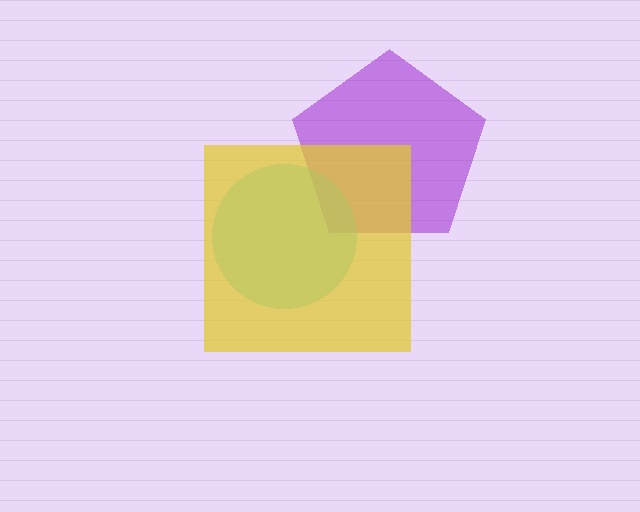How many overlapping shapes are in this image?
There are 3 overlapping shapes in the image.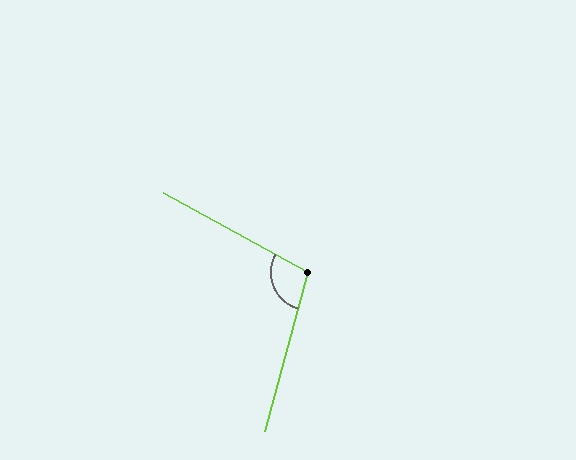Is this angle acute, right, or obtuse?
It is obtuse.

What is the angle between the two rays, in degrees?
Approximately 104 degrees.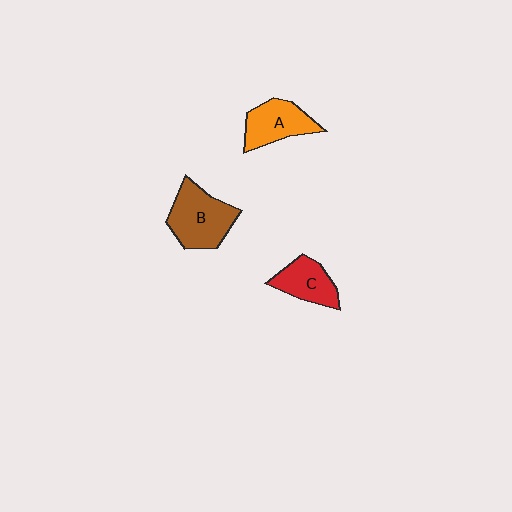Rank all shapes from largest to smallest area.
From largest to smallest: B (brown), A (orange), C (red).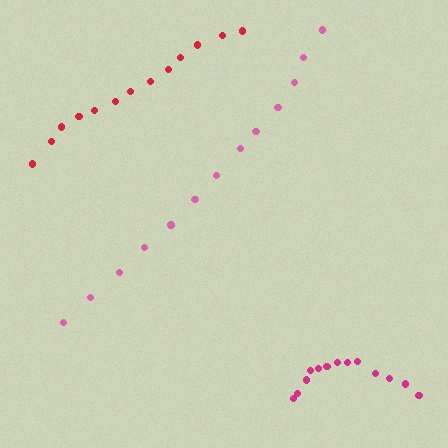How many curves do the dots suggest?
There are 3 distinct paths.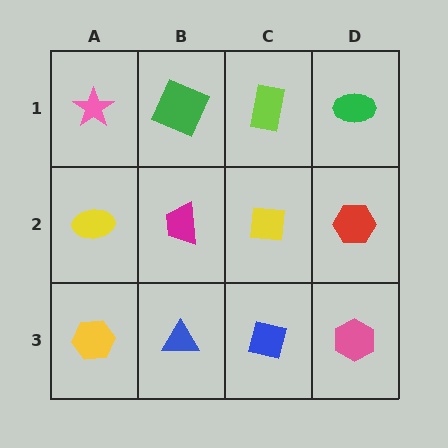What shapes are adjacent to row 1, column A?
A yellow ellipse (row 2, column A), a green square (row 1, column B).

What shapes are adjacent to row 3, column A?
A yellow ellipse (row 2, column A), a blue triangle (row 3, column B).